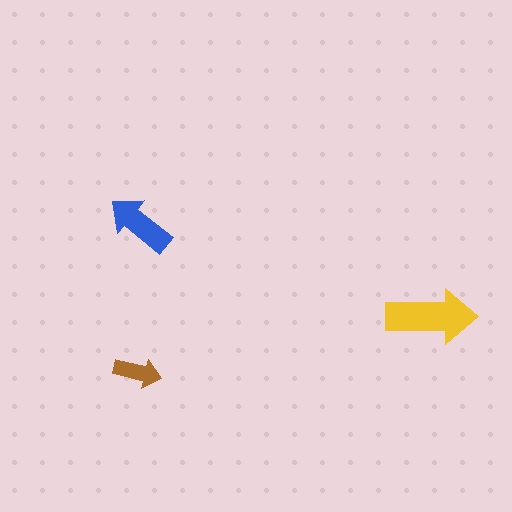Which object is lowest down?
The brown arrow is bottommost.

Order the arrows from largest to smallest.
the yellow one, the blue one, the brown one.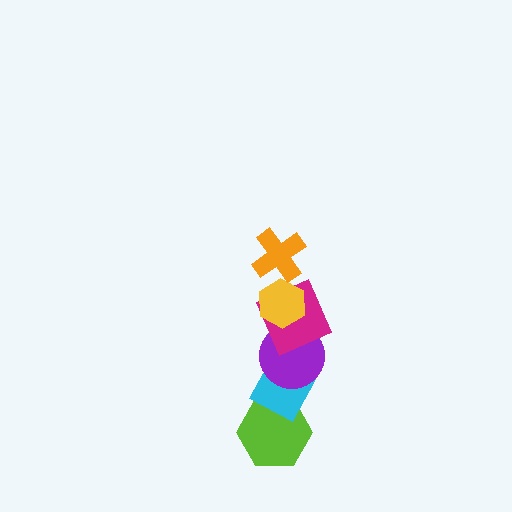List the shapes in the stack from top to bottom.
From top to bottom: the orange cross, the yellow hexagon, the magenta square, the purple circle, the cyan diamond, the lime hexagon.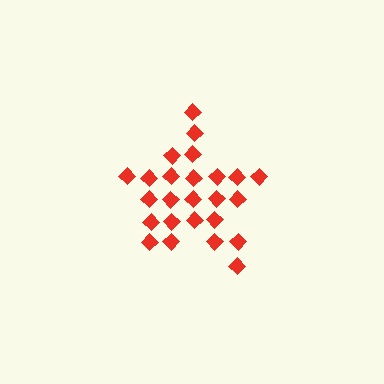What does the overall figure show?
The overall figure shows a star.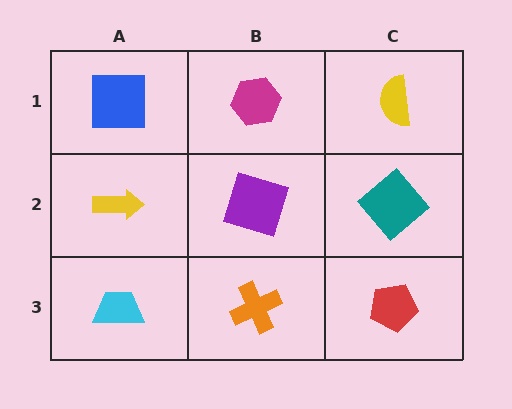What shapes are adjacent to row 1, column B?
A purple square (row 2, column B), a blue square (row 1, column A), a yellow semicircle (row 1, column C).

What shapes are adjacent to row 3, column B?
A purple square (row 2, column B), a cyan trapezoid (row 3, column A), a red pentagon (row 3, column C).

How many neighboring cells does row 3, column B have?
3.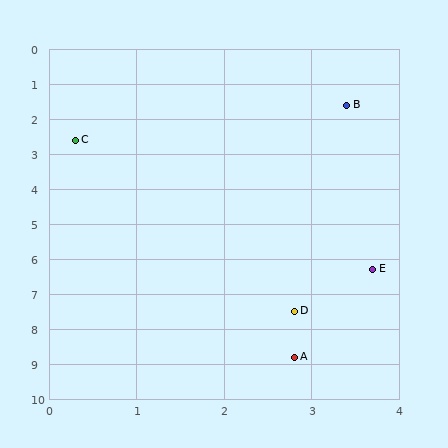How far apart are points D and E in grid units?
Points D and E are about 1.5 grid units apart.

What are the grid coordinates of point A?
Point A is at approximately (2.8, 8.8).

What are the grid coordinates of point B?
Point B is at approximately (3.4, 1.6).